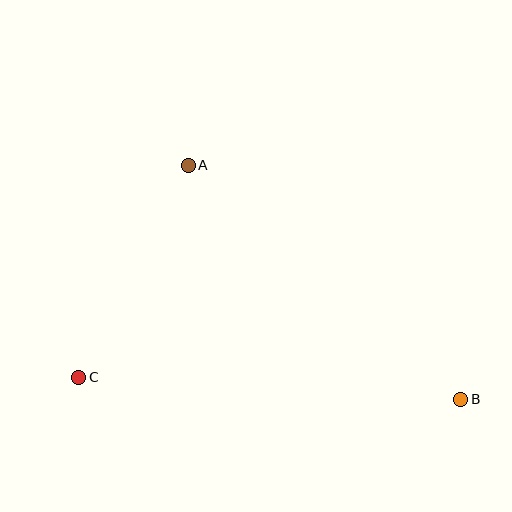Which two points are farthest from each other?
Points B and C are farthest from each other.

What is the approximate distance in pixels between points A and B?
The distance between A and B is approximately 359 pixels.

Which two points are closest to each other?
Points A and C are closest to each other.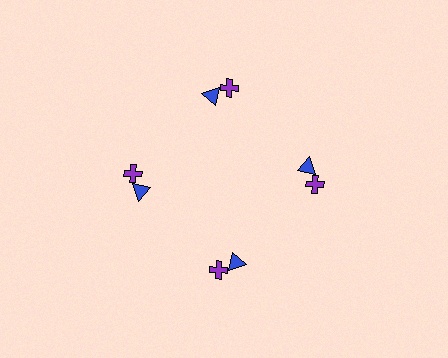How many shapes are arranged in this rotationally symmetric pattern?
There are 8 shapes, arranged in 4 groups of 2.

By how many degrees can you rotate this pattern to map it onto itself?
The pattern maps onto itself every 90 degrees of rotation.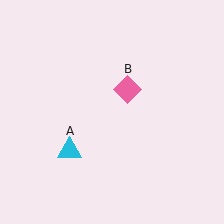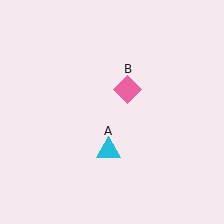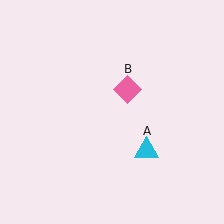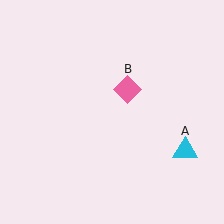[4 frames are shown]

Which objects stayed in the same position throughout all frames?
Pink diamond (object B) remained stationary.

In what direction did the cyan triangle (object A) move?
The cyan triangle (object A) moved right.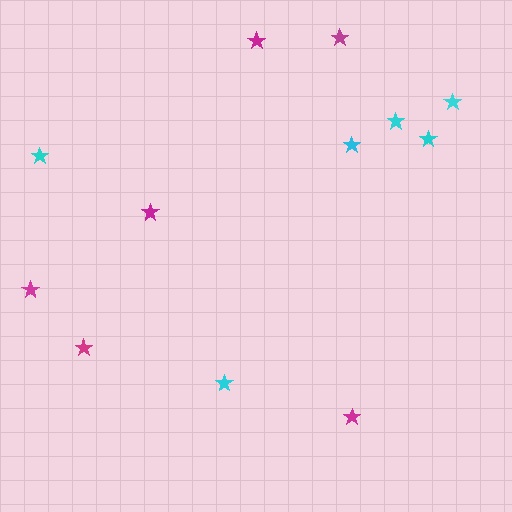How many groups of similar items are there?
There are 2 groups: one group of cyan stars (6) and one group of magenta stars (6).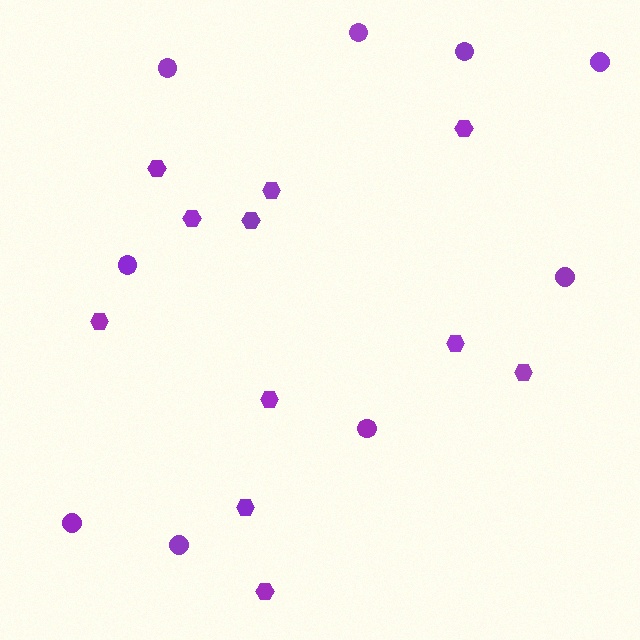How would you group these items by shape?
There are 2 groups: one group of hexagons (11) and one group of circles (9).